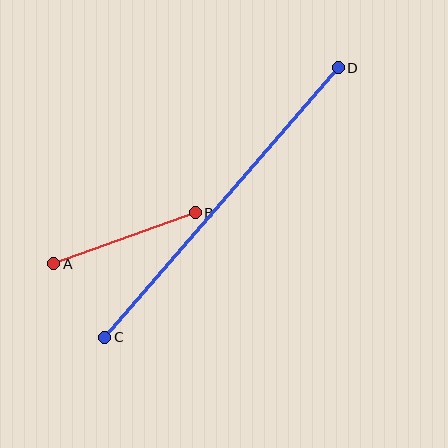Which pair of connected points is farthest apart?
Points C and D are farthest apart.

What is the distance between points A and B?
The distance is approximately 150 pixels.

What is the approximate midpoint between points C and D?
The midpoint is at approximately (221, 203) pixels.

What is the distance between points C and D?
The distance is approximately 357 pixels.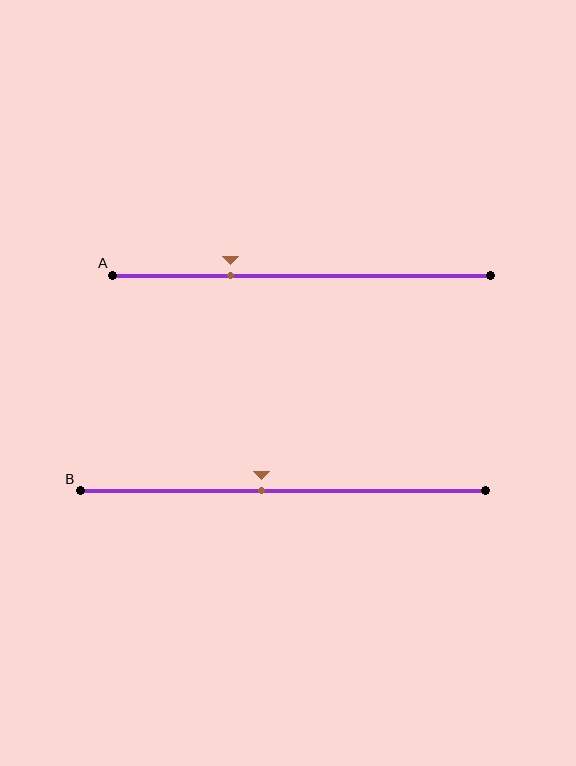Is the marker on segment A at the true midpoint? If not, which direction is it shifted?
No, the marker on segment A is shifted to the left by about 19% of the segment length.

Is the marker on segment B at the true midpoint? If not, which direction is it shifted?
No, the marker on segment B is shifted to the left by about 5% of the segment length.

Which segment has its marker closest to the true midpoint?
Segment B has its marker closest to the true midpoint.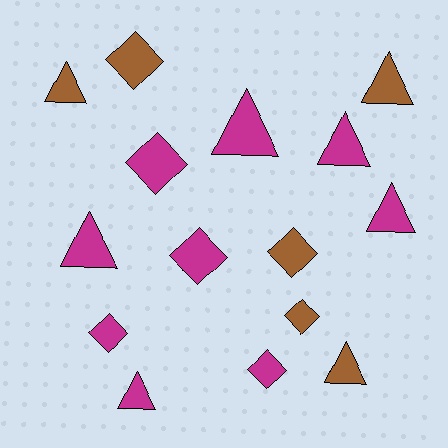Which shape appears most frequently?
Triangle, with 8 objects.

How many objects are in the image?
There are 15 objects.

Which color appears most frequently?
Magenta, with 9 objects.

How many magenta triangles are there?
There are 5 magenta triangles.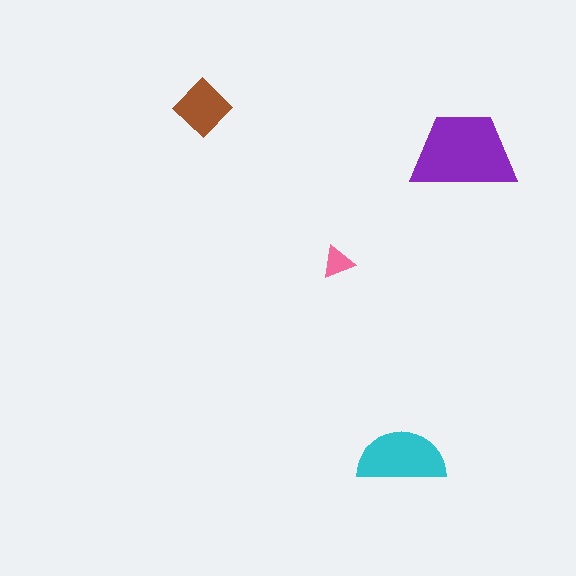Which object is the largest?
The purple trapezoid.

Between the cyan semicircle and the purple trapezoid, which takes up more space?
The purple trapezoid.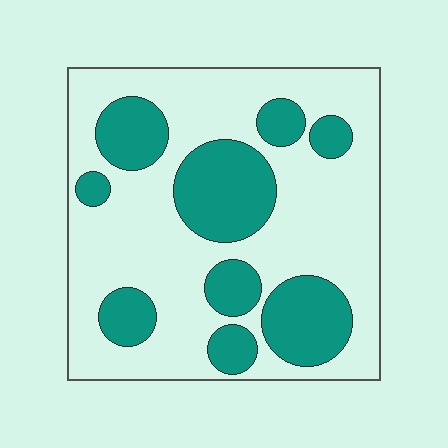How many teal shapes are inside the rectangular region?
9.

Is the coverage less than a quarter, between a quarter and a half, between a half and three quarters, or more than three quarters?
Between a quarter and a half.